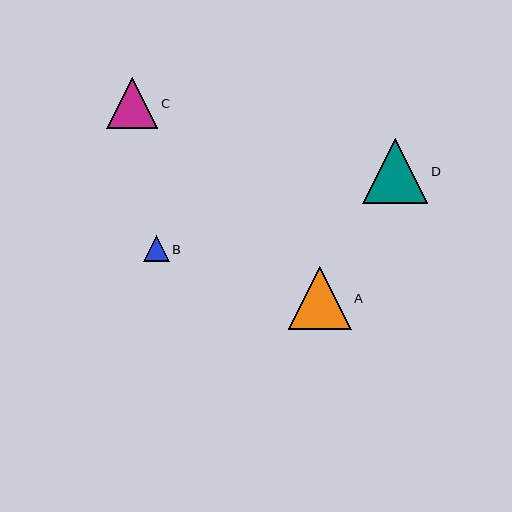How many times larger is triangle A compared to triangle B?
Triangle A is approximately 2.4 times the size of triangle B.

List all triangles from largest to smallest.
From largest to smallest: D, A, C, B.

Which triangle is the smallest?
Triangle B is the smallest with a size of approximately 26 pixels.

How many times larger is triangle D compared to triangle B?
Triangle D is approximately 2.6 times the size of triangle B.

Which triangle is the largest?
Triangle D is the largest with a size of approximately 66 pixels.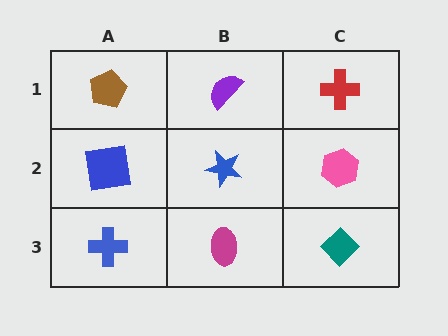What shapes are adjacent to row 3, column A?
A blue square (row 2, column A), a magenta ellipse (row 3, column B).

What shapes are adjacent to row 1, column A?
A blue square (row 2, column A), a purple semicircle (row 1, column B).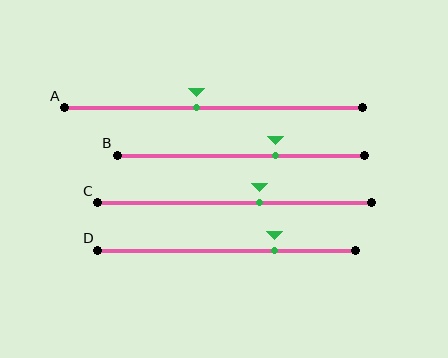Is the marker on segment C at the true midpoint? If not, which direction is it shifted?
No, the marker on segment C is shifted to the right by about 9% of the segment length.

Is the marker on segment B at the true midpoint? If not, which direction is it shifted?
No, the marker on segment B is shifted to the right by about 14% of the segment length.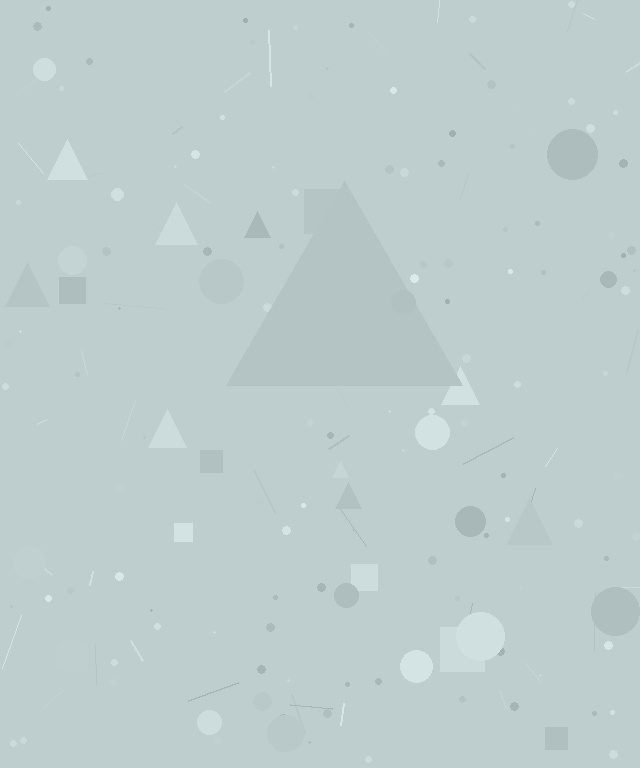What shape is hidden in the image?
A triangle is hidden in the image.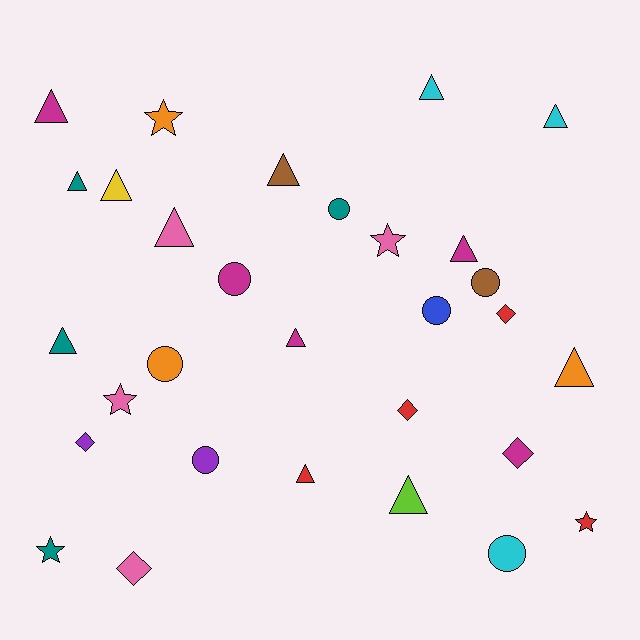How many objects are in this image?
There are 30 objects.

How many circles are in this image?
There are 7 circles.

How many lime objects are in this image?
There is 1 lime object.